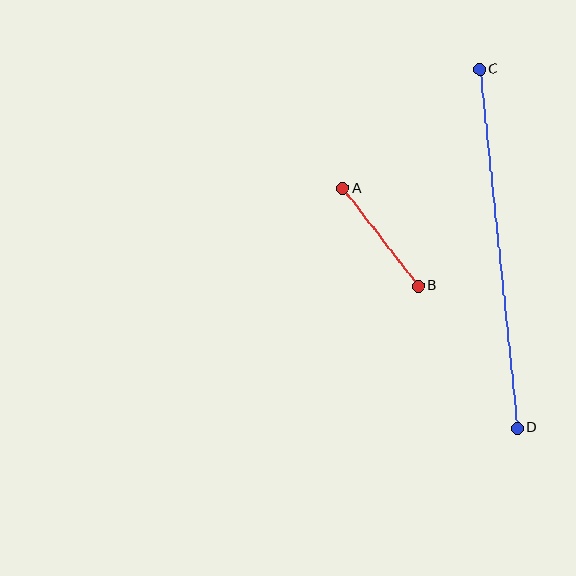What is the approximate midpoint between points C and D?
The midpoint is at approximately (498, 249) pixels.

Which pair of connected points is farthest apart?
Points C and D are farthest apart.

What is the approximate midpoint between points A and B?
The midpoint is at approximately (380, 237) pixels.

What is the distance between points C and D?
The distance is approximately 361 pixels.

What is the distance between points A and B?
The distance is approximately 124 pixels.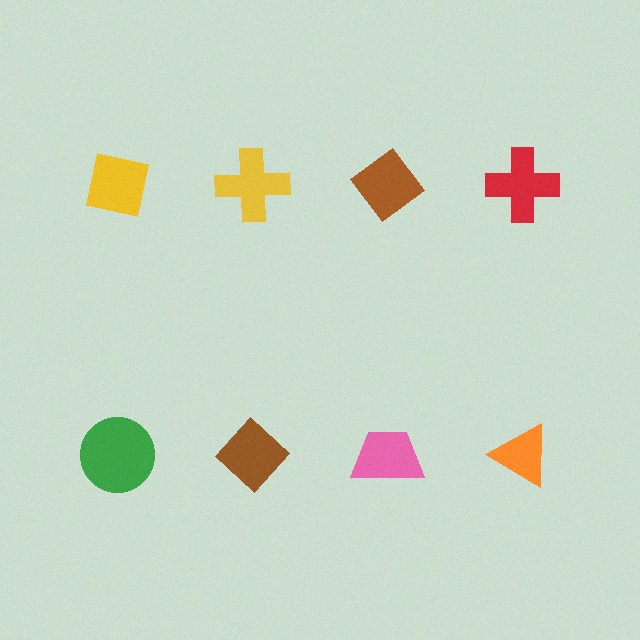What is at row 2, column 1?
A green circle.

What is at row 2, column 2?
A brown diamond.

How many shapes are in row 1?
4 shapes.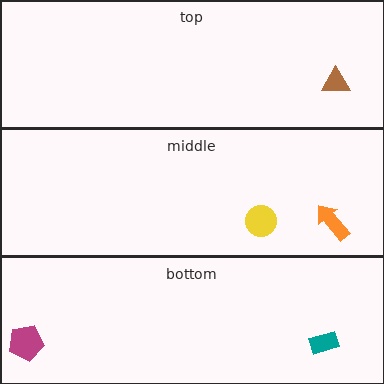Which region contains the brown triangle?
The top region.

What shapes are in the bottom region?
The teal rectangle, the magenta pentagon.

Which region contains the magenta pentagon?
The bottom region.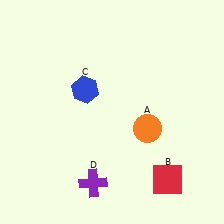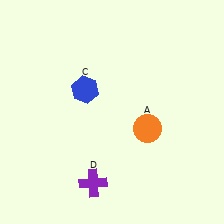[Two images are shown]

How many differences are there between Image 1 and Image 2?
There is 1 difference between the two images.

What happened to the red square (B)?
The red square (B) was removed in Image 2. It was in the bottom-right area of Image 1.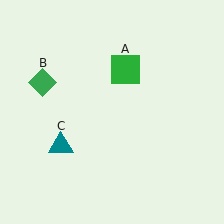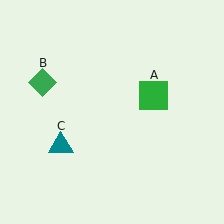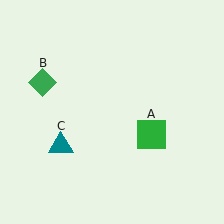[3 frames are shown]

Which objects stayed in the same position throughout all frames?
Green diamond (object B) and teal triangle (object C) remained stationary.